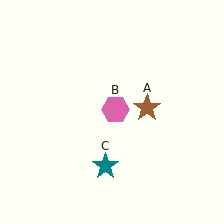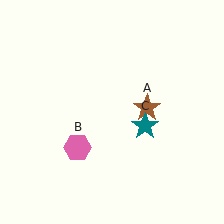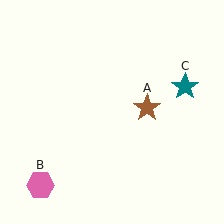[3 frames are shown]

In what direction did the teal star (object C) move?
The teal star (object C) moved up and to the right.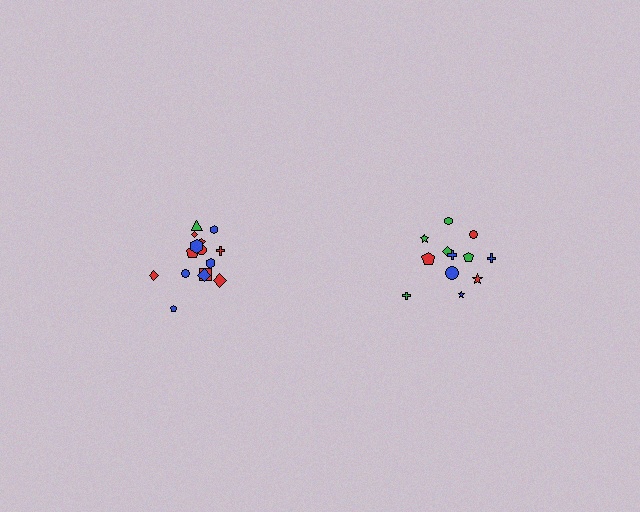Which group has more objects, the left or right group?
The left group.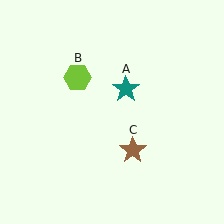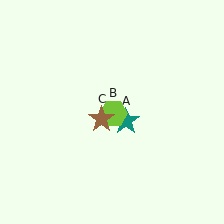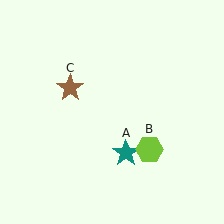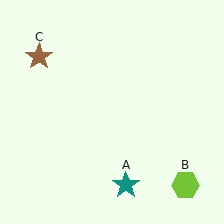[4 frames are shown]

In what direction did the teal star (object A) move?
The teal star (object A) moved down.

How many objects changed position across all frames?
3 objects changed position: teal star (object A), lime hexagon (object B), brown star (object C).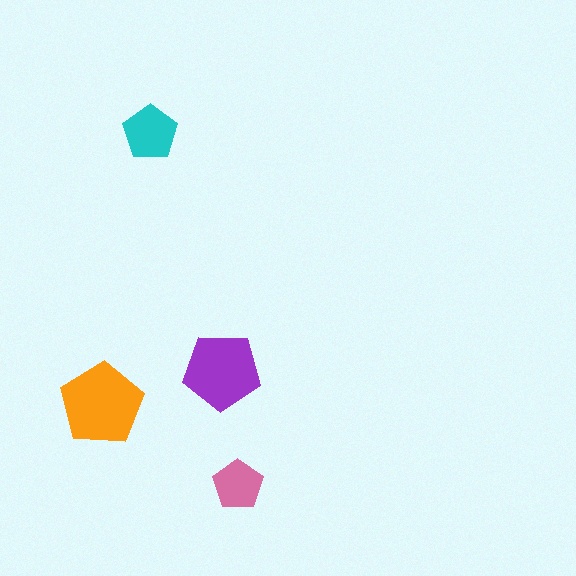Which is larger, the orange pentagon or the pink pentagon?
The orange one.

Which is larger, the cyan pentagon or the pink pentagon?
The cyan one.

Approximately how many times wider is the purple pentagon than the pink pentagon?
About 1.5 times wider.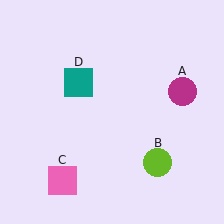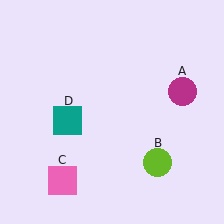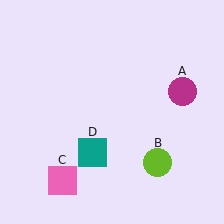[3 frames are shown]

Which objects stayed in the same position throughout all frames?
Magenta circle (object A) and lime circle (object B) and pink square (object C) remained stationary.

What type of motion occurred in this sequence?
The teal square (object D) rotated counterclockwise around the center of the scene.